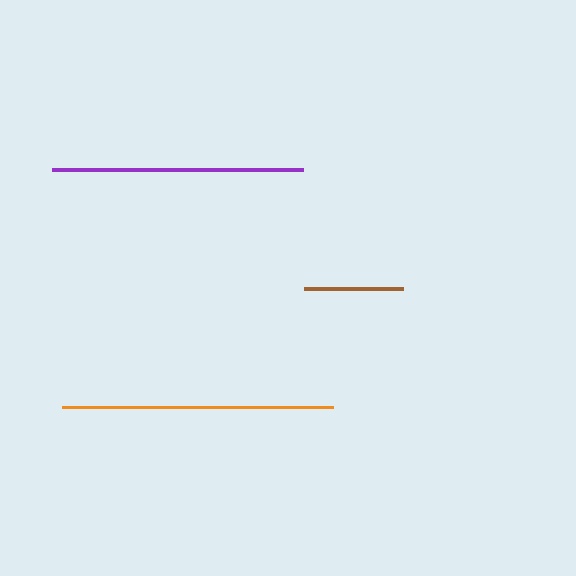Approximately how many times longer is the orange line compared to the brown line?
The orange line is approximately 2.7 times the length of the brown line.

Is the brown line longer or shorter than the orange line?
The orange line is longer than the brown line.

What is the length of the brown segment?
The brown segment is approximately 99 pixels long.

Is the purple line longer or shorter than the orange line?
The orange line is longer than the purple line.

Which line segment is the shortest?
The brown line is the shortest at approximately 99 pixels.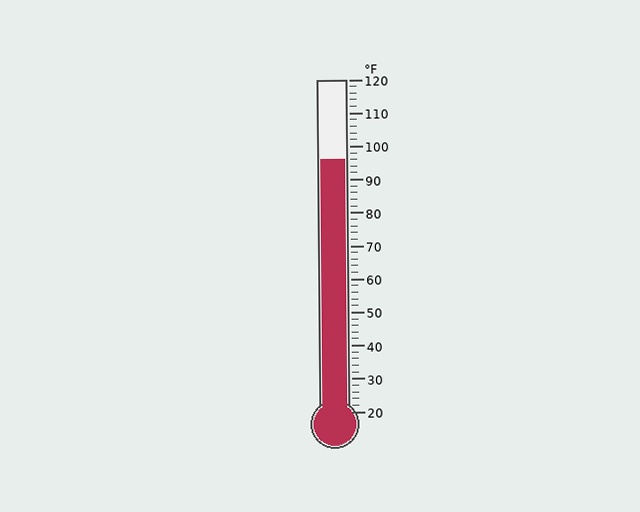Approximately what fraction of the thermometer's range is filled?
The thermometer is filled to approximately 75% of its range.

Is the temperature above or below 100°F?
The temperature is below 100°F.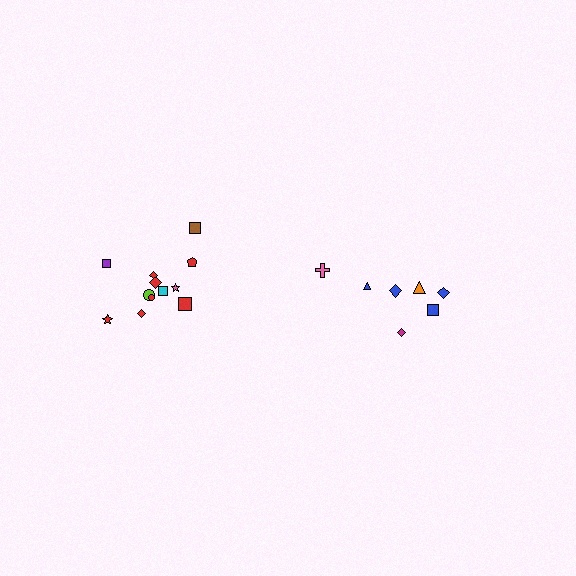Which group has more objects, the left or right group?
The left group.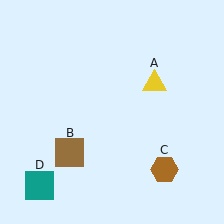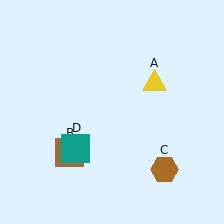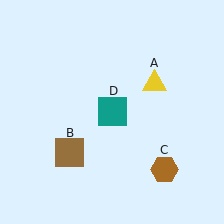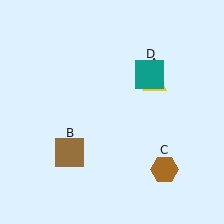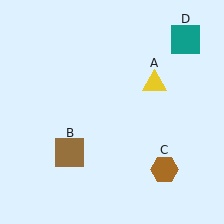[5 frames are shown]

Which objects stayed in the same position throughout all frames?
Yellow triangle (object A) and brown square (object B) and brown hexagon (object C) remained stationary.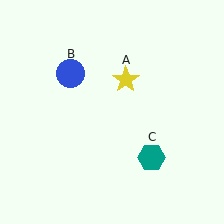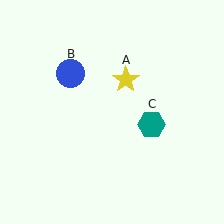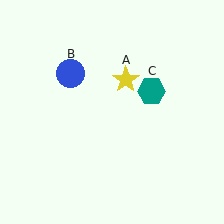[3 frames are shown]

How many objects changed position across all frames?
1 object changed position: teal hexagon (object C).